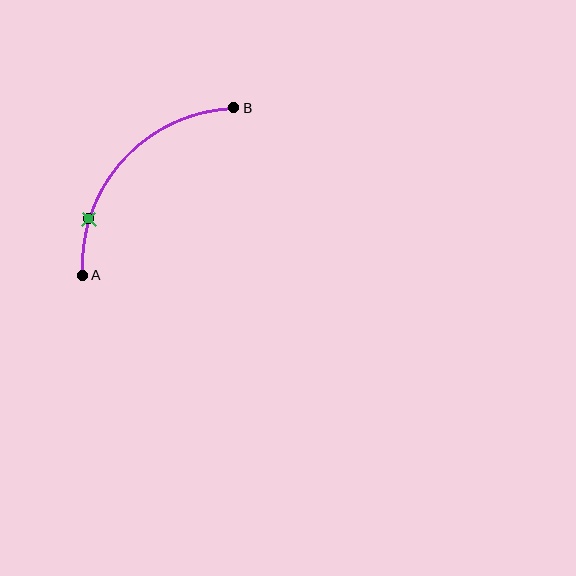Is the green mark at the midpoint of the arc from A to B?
No. The green mark lies on the arc but is closer to endpoint A. The arc midpoint would be at the point on the curve equidistant along the arc from both A and B.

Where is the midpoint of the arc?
The arc midpoint is the point on the curve farthest from the straight line joining A and B. It sits above and to the left of that line.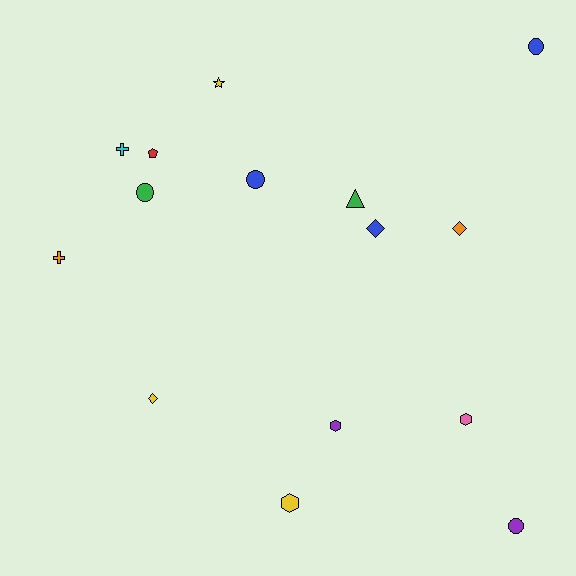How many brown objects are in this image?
There are no brown objects.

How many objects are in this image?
There are 15 objects.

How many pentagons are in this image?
There is 1 pentagon.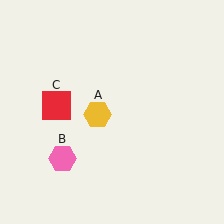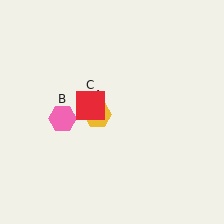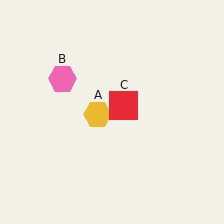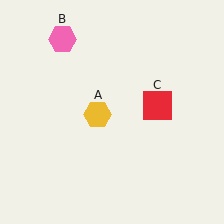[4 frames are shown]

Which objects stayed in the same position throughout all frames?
Yellow hexagon (object A) remained stationary.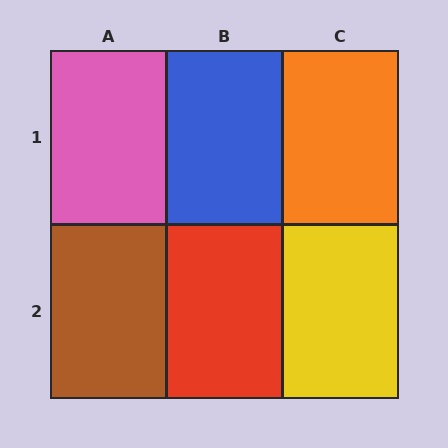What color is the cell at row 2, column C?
Yellow.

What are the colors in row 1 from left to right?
Pink, blue, orange.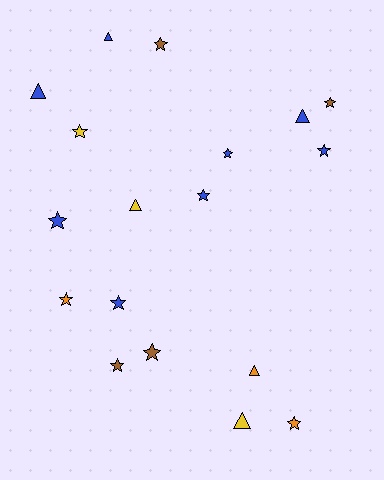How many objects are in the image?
There are 18 objects.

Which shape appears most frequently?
Star, with 12 objects.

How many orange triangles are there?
There is 1 orange triangle.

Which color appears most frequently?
Blue, with 8 objects.